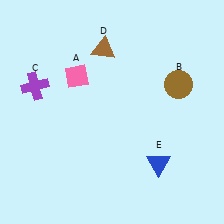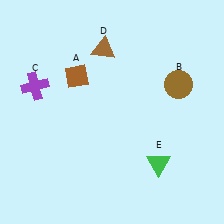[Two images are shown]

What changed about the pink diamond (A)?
In Image 1, A is pink. In Image 2, it changed to brown.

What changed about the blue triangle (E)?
In Image 1, E is blue. In Image 2, it changed to green.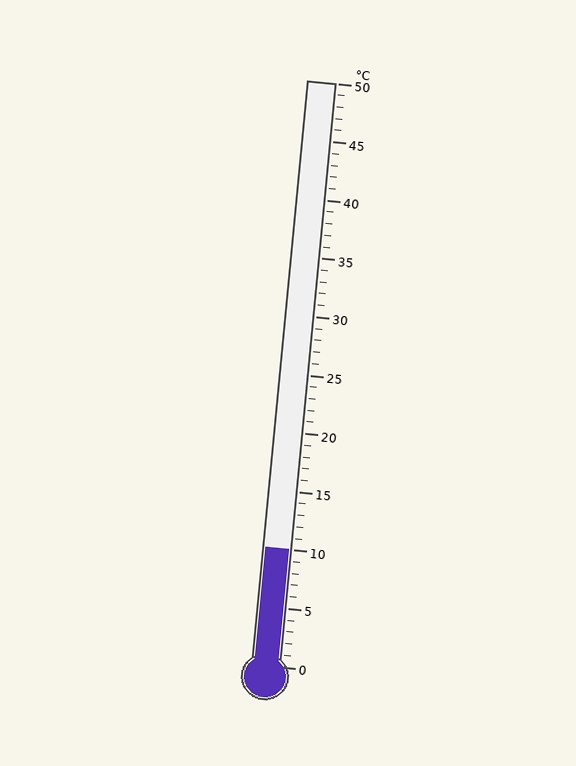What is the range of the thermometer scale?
The thermometer scale ranges from 0°C to 50°C.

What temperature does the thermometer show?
The thermometer shows approximately 10°C.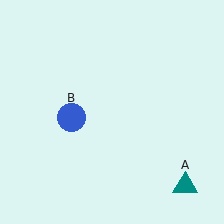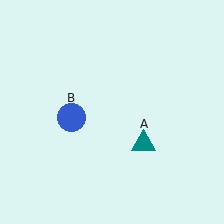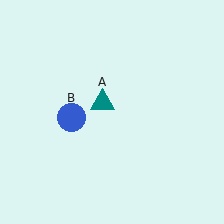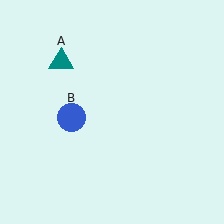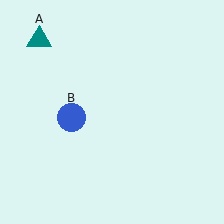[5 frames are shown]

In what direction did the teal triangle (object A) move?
The teal triangle (object A) moved up and to the left.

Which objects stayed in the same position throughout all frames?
Blue circle (object B) remained stationary.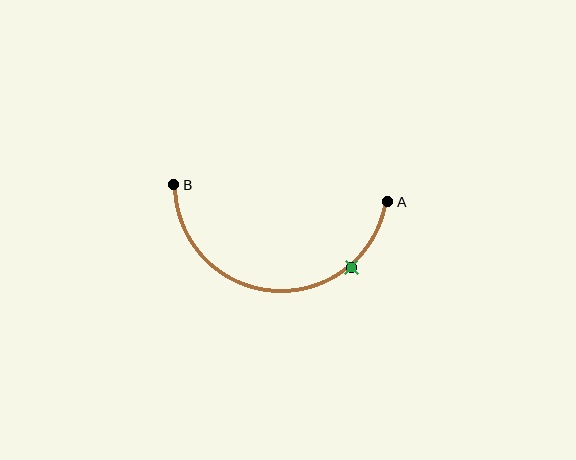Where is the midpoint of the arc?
The arc midpoint is the point on the curve farthest from the straight line joining A and B. It sits below that line.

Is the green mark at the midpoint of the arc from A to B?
No. The green mark lies on the arc but is closer to endpoint A. The arc midpoint would be at the point on the curve equidistant along the arc from both A and B.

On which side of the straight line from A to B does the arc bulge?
The arc bulges below the straight line connecting A and B.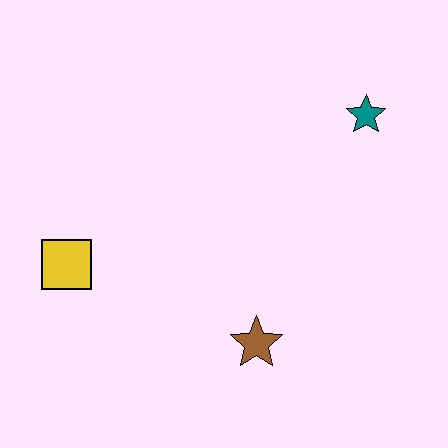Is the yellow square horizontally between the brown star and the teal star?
No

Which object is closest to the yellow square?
The brown star is closest to the yellow square.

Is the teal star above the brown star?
Yes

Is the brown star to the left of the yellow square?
No